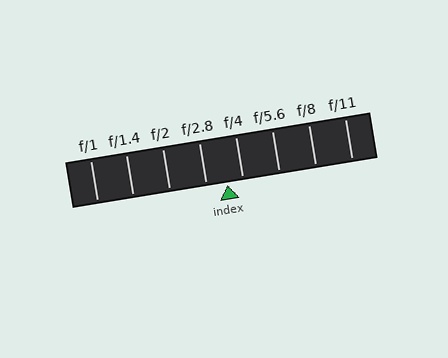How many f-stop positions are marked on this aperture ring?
There are 8 f-stop positions marked.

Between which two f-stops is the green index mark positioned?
The index mark is between f/2.8 and f/4.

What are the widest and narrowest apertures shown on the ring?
The widest aperture shown is f/1 and the narrowest is f/11.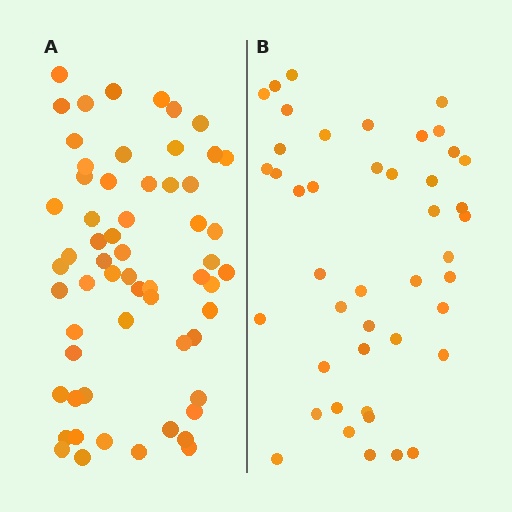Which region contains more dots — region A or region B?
Region A (the left region) has more dots.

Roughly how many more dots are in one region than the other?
Region A has approximately 15 more dots than region B.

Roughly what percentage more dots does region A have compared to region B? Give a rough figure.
About 35% more.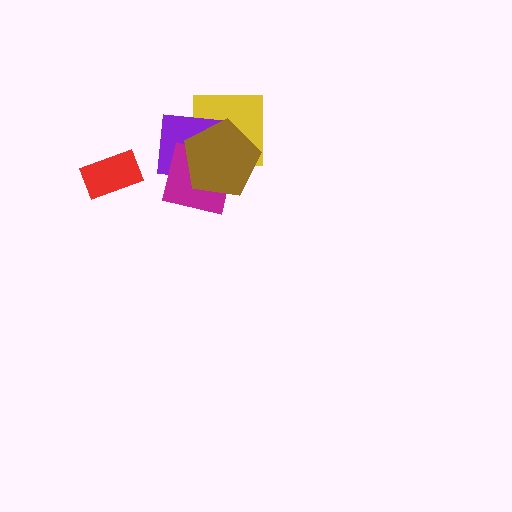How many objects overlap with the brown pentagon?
3 objects overlap with the brown pentagon.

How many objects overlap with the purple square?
3 objects overlap with the purple square.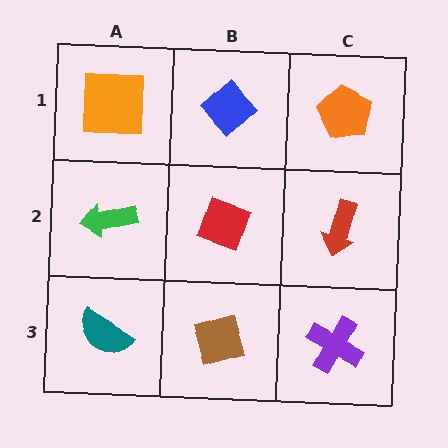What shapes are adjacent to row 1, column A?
A green arrow (row 2, column A), a blue diamond (row 1, column B).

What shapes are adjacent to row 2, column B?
A blue diamond (row 1, column B), a brown diamond (row 3, column B), a green arrow (row 2, column A), a red arrow (row 2, column C).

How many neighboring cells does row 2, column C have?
3.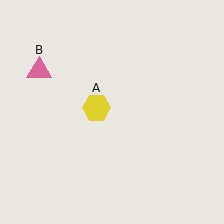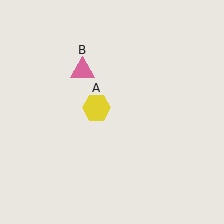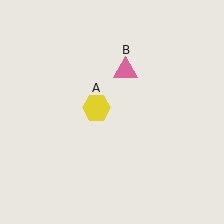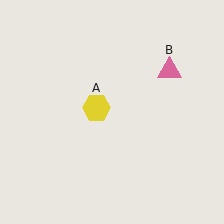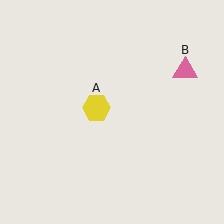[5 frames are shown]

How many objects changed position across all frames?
1 object changed position: pink triangle (object B).